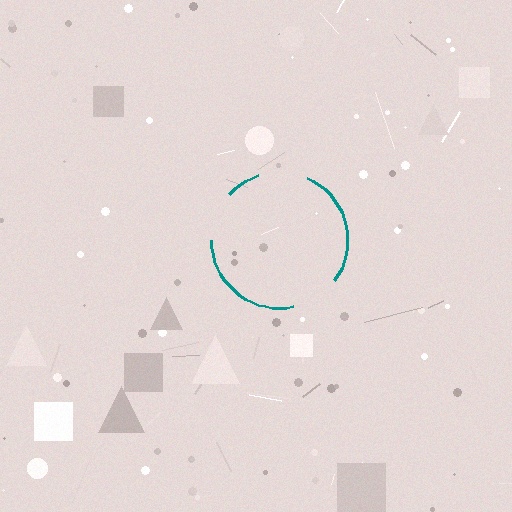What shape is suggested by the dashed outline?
The dashed outline suggests a circle.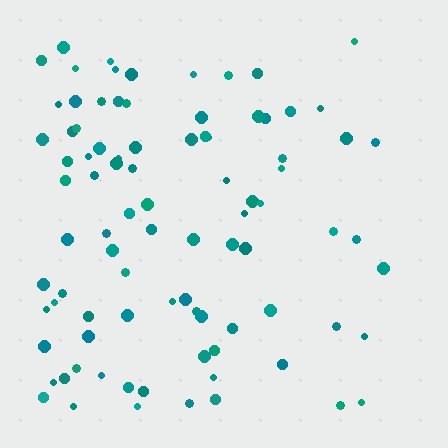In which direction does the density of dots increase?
From right to left, with the left side densest.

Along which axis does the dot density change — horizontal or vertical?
Horizontal.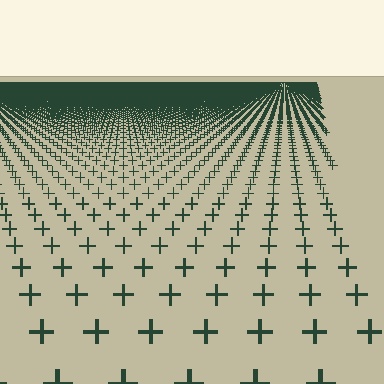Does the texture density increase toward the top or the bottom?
Density increases toward the top.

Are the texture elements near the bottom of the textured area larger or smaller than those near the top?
Larger. Near the bottom, elements are closer to the viewer and appear at a bigger on-screen size.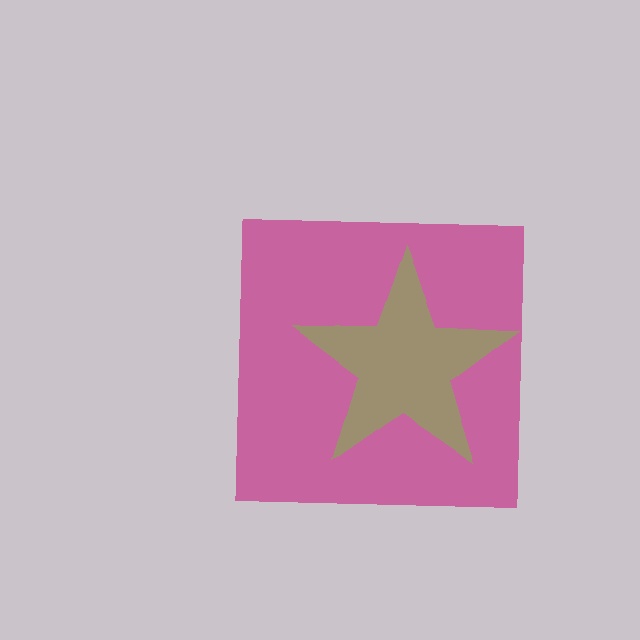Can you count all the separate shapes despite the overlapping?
Yes, there are 2 separate shapes.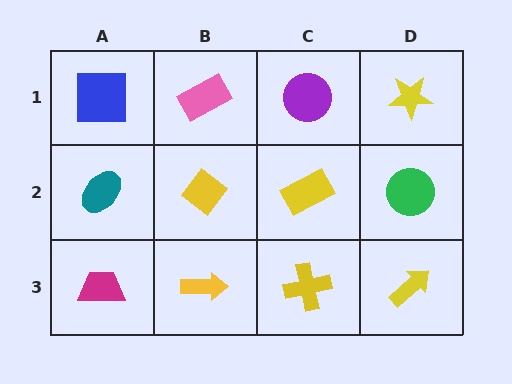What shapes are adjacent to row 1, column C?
A yellow rectangle (row 2, column C), a pink rectangle (row 1, column B), a yellow star (row 1, column D).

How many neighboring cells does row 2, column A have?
3.